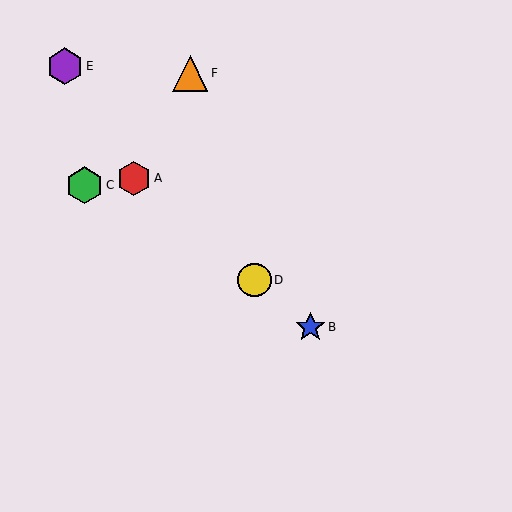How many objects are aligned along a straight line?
3 objects (A, B, D) are aligned along a straight line.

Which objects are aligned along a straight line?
Objects A, B, D are aligned along a straight line.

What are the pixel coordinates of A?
Object A is at (134, 178).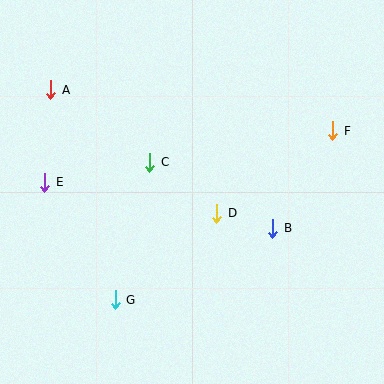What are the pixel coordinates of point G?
Point G is at (115, 300).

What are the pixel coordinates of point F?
Point F is at (333, 131).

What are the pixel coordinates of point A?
Point A is at (51, 90).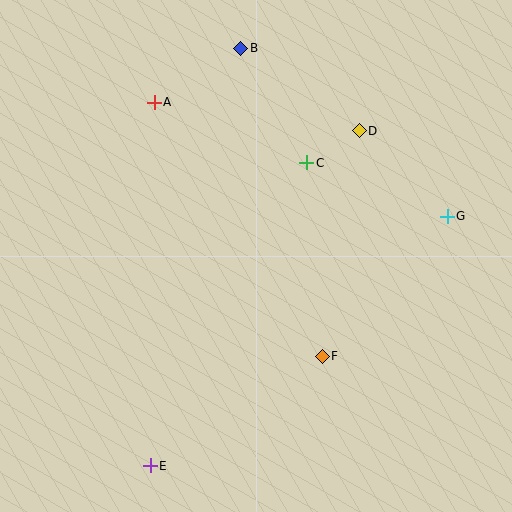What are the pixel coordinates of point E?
Point E is at (150, 466).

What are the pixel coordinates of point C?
Point C is at (307, 163).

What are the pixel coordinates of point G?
Point G is at (447, 216).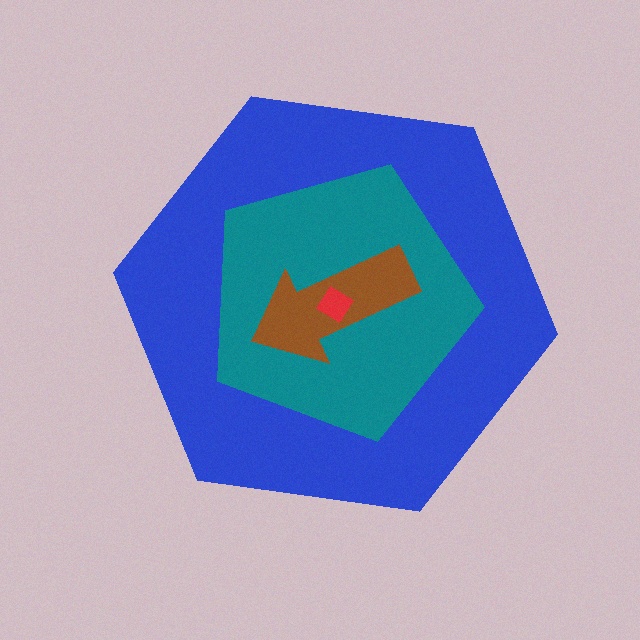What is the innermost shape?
The red diamond.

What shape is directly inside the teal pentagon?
The brown arrow.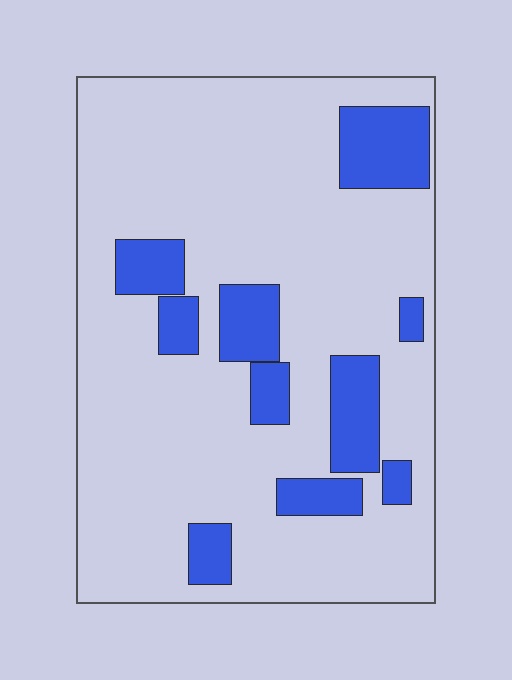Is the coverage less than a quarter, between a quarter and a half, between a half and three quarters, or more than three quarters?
Less than a quarter.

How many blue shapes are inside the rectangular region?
10.